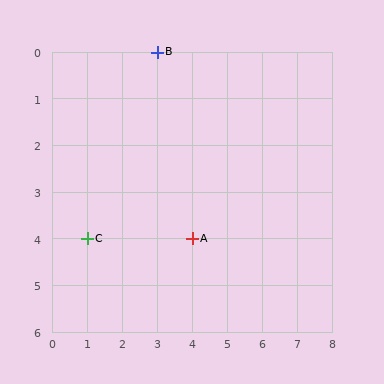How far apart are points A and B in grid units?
Points A and B are 1 column and 4 rows apart (about 4.1 grid units diagonally).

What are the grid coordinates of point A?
Point A is at grid coordinates (4, 4).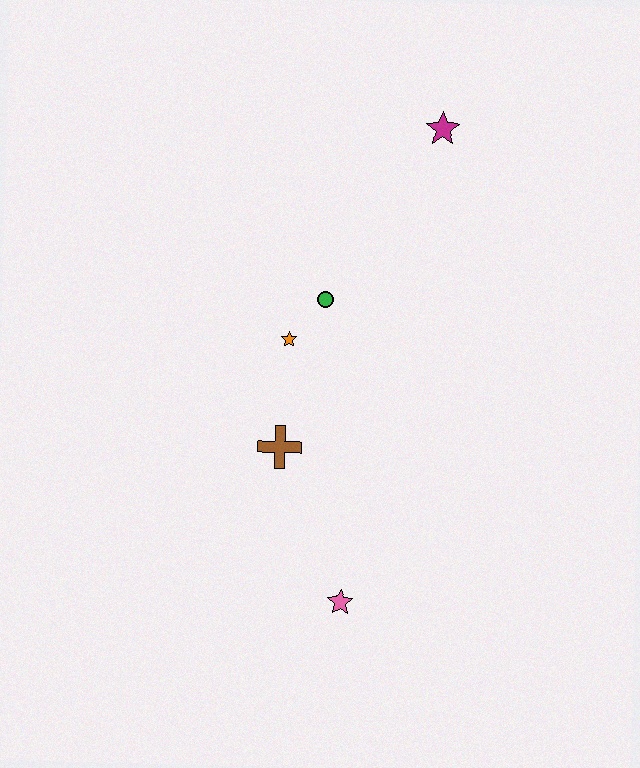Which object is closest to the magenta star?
The green circle is closest to the magenta star.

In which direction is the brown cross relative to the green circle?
The brown cross is below the green circle.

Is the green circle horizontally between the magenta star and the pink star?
No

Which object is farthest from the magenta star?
The pink star is farthest from the magenta star.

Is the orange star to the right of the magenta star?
No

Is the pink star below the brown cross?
Yes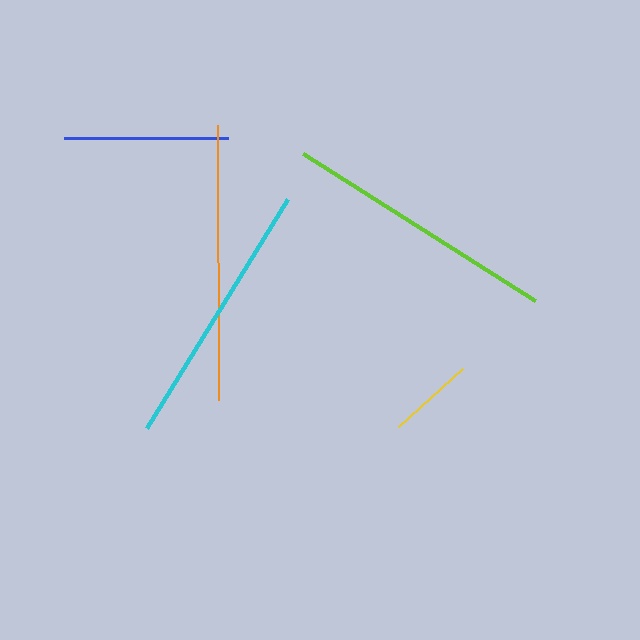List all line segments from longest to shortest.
From longest to shortest: orange, lime, cyan, blue, yellow.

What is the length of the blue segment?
The blue segment is approximately 165 pixels long.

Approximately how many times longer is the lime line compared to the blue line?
The lime line is approximately 1.7 times the length of the blue line.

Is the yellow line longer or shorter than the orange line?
The orange line is longer than the yellow line.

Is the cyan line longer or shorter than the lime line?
The lime line is longer than the cyan line.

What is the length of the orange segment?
The orange segment is approximately 275 pixels long.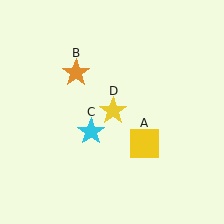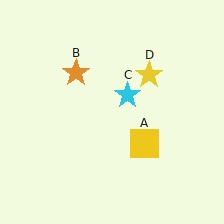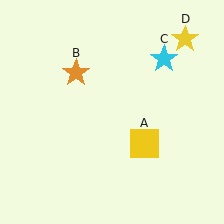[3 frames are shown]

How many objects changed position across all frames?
2 objects changed position: cyan star (object C), yellow star (object D).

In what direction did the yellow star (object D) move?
The yellow star (object D) moved up and to the right.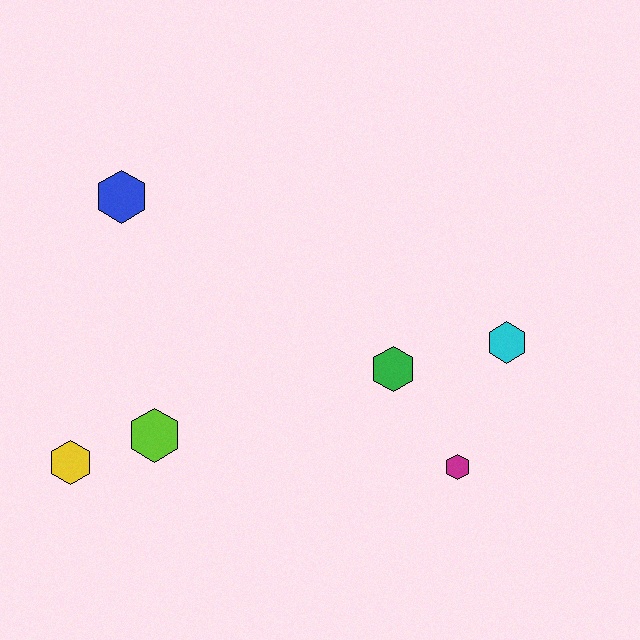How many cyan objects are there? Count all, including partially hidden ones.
There is 1 cyan object.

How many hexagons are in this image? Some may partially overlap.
There are 6 hexagons.